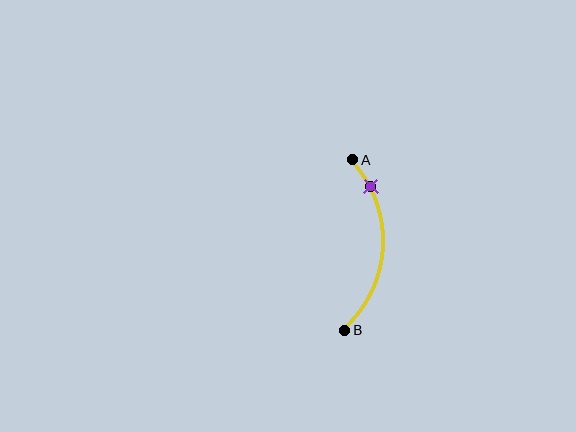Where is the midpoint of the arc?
The arc midpoint is the point on the curve farthest from the straight line joining A and B. It sits to the right of that line.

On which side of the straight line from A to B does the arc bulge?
The arc bulges to the right of the straight line connecting A and B.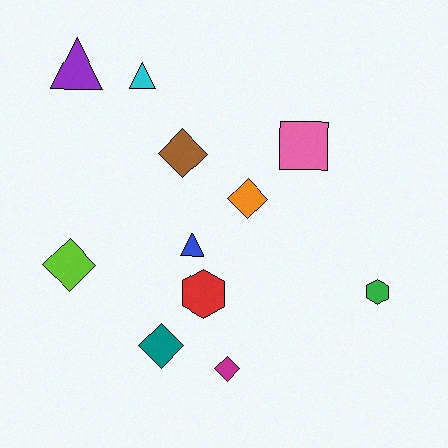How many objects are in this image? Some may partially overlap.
There are 11 objects.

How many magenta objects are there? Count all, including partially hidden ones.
There is 1 magenta object.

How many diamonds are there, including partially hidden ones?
There are 5 diamonds.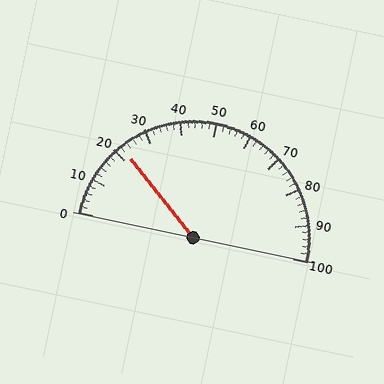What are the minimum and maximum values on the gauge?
The gauge ranges from 0 to 100.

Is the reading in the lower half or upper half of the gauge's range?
The reading is in the lower half of the range (0 to 100).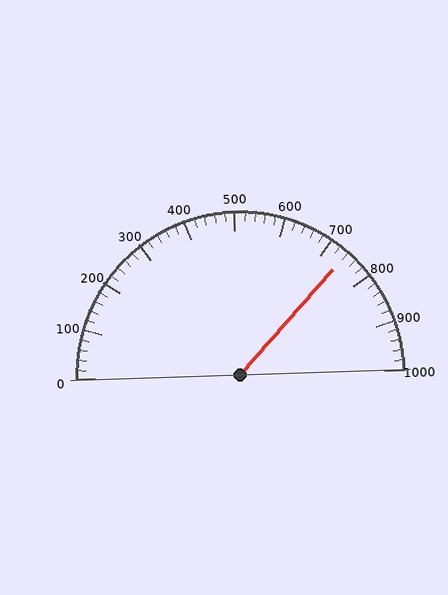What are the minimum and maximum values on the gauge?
The gauge ranges from 0 to 1000.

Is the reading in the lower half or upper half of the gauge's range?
The reading is in the upper half of the range (0 to 1000).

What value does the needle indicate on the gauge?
The needle indicates approximately 740.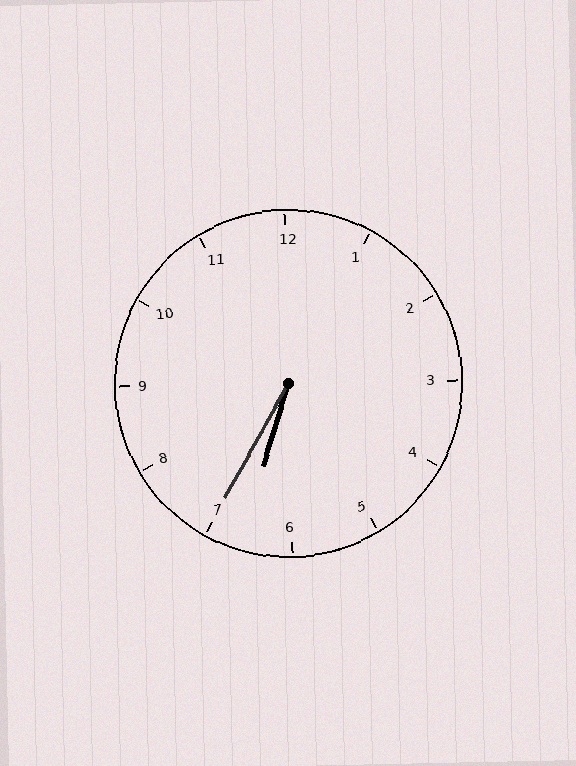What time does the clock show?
6:35.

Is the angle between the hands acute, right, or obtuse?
It is acute.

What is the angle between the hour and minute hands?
Approximately 12 degrees.